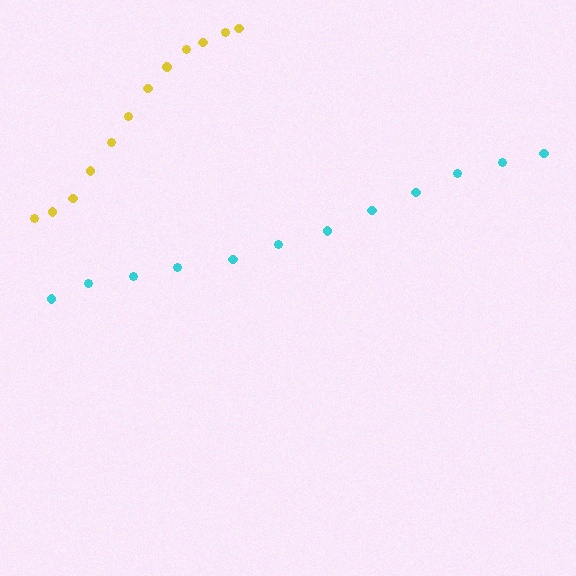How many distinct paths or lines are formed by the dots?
There are 2 distinct paths.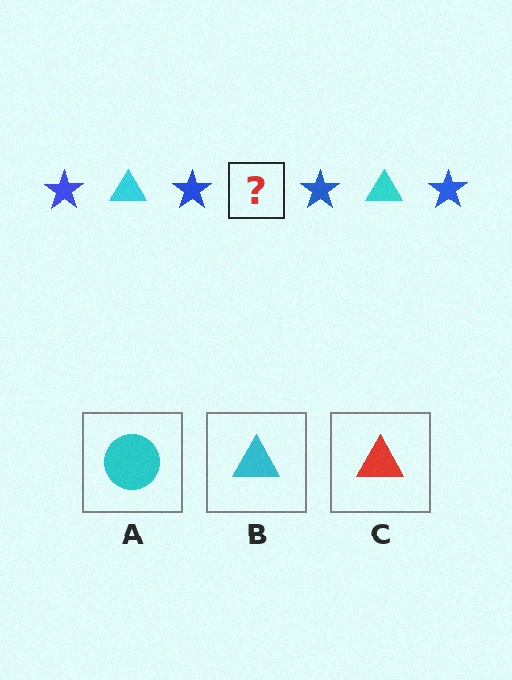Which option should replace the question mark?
Option B.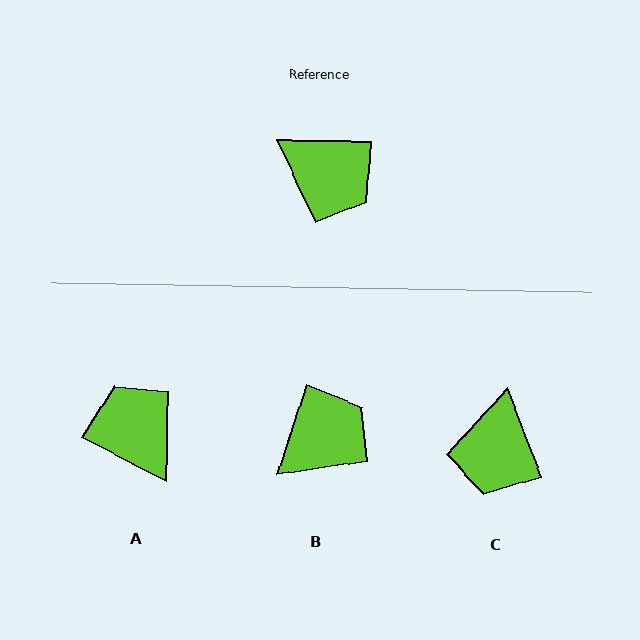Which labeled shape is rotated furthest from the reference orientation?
A, about 153 degrees away.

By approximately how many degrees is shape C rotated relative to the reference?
Approximately 68 degrees clockwise.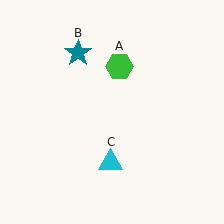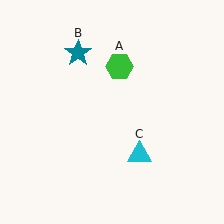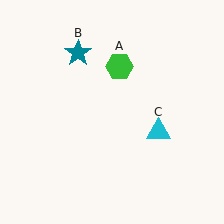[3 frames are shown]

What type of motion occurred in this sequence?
The cyan triangle (object C) rotated counterclockwise around the center of the scene.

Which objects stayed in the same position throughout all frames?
Green hexagon (object A) and teal star (object B) remained stationary.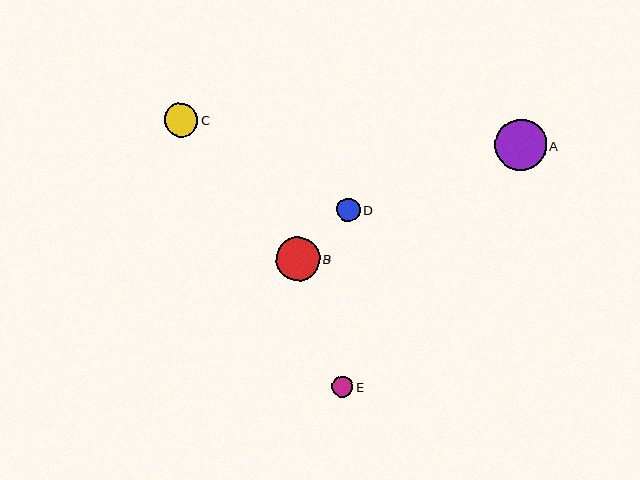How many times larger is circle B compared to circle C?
Circle B is approximately 1.3 times the size of circle C.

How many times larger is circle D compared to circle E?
Circle D is approximately 1.1 times the size of circle E.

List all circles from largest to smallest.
From largest to smallest: A, B, C, D, E.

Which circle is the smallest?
Circle E is the smallest with a size of approximately 21 pixels.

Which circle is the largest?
Circle A is the largest with a size of approximately 51 pixels.